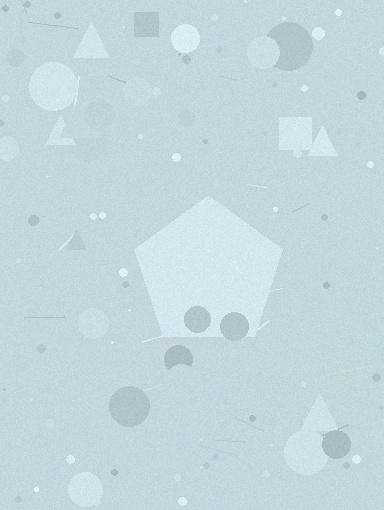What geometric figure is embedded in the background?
A pentagon is embedded in the background.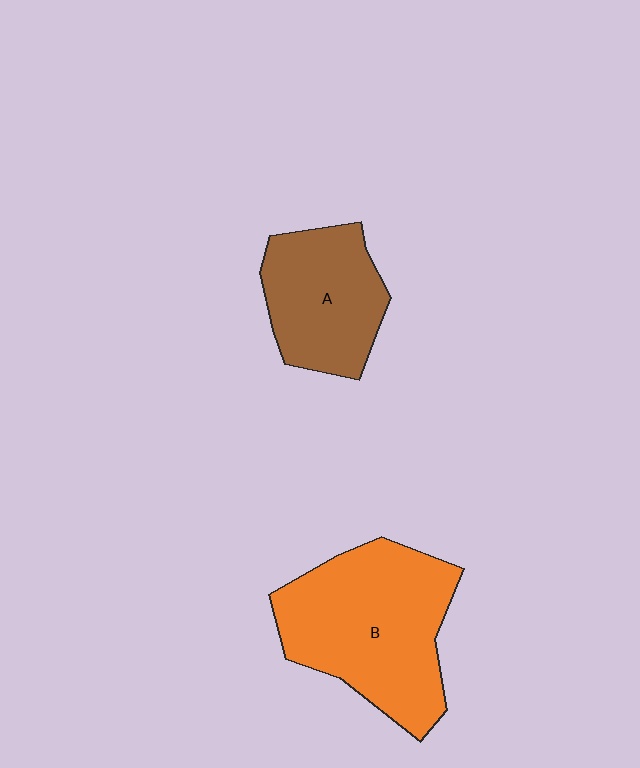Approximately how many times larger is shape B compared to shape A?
Approximately 1.6 times.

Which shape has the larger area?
Shape B (orange).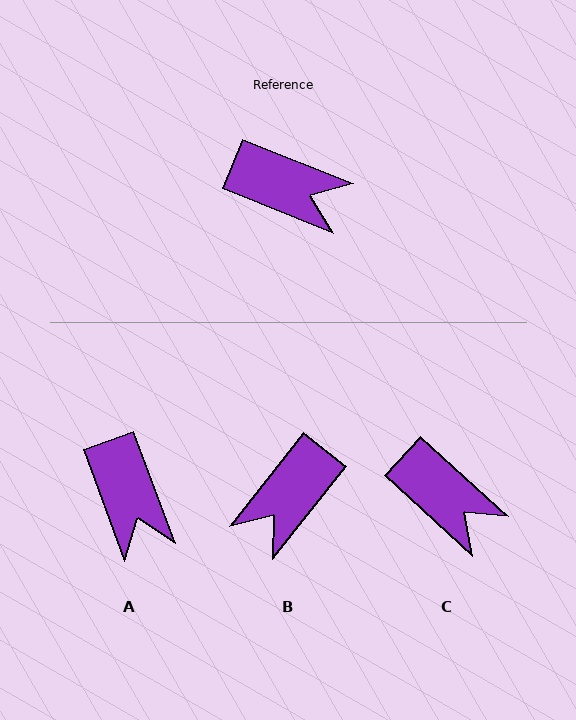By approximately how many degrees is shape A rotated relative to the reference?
Approximately 48 degrees clockwise.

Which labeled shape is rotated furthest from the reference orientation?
B, about 106 degrees away.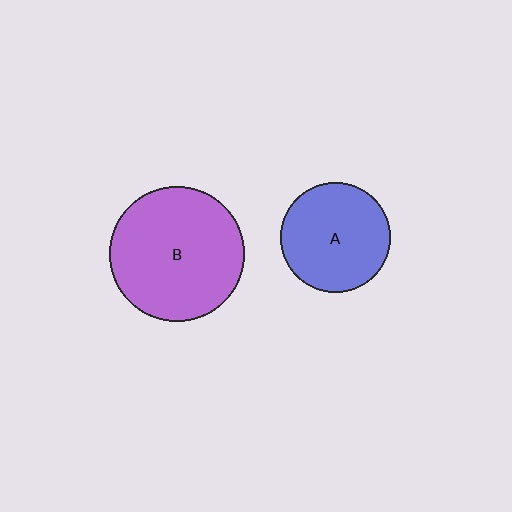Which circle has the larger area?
Circle B (purple).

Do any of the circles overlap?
No, none of the circles overlap.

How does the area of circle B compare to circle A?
Approximately 1.5 times.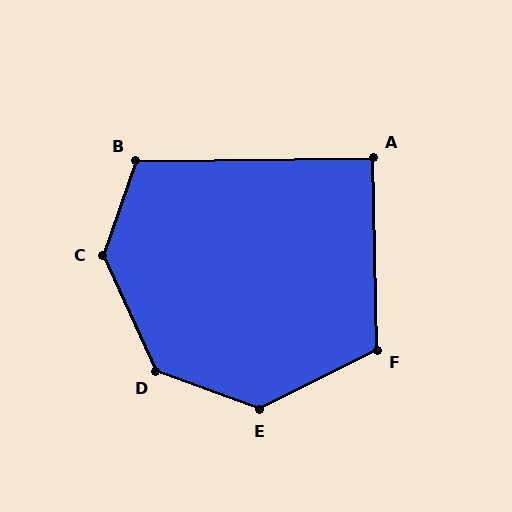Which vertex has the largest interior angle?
C, at approximately 136 degrees.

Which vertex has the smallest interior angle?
A, at approximately 90 degrees.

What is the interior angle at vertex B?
Approximately 110 degrees (obtuse).